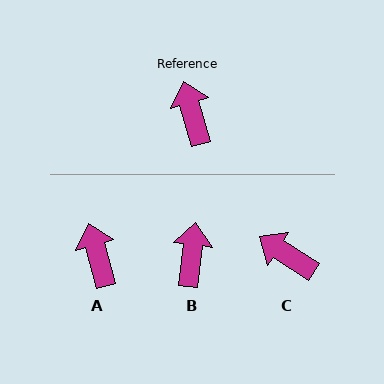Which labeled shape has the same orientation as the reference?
A.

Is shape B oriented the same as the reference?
No, it is off by about 23 degrees.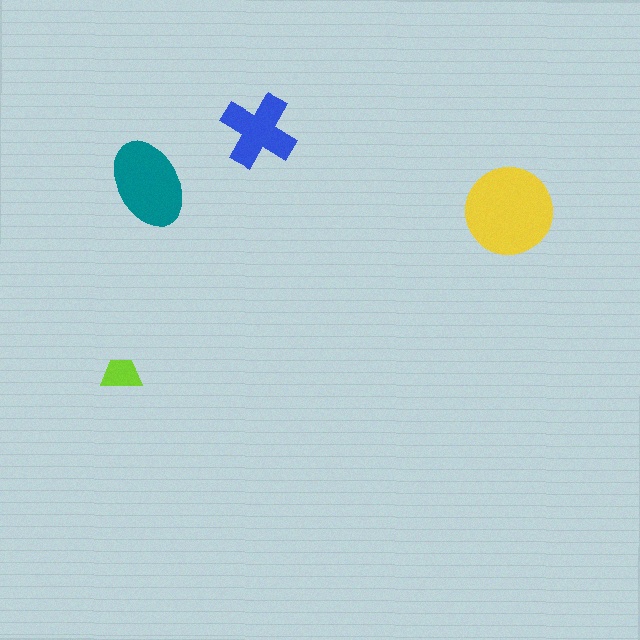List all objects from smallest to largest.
The lime trapezoid, the blue cross, the teal ellipse, the yellow circle.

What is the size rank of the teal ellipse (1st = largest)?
2nd.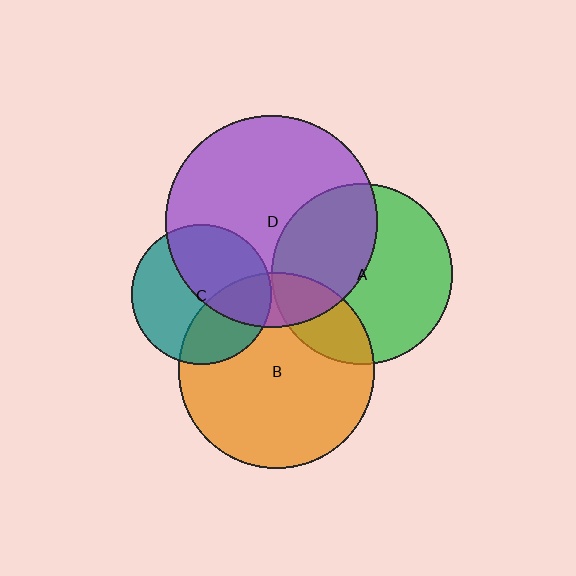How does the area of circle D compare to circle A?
Approximately 1.4 times.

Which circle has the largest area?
Circle D (purple).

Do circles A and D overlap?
Yes.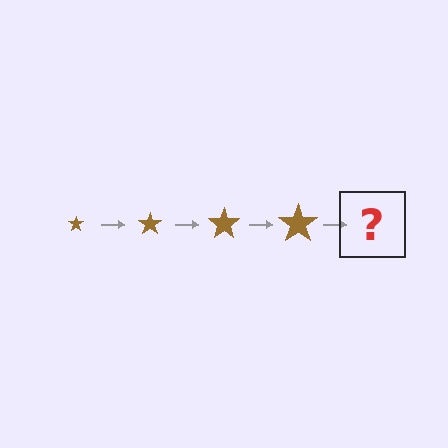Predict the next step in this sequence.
The next step is a brown star, larger than the previous one.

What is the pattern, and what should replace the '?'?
The pattern is that the star gets progressively larger each step. The '?' should be a brown star, larger than the previous one.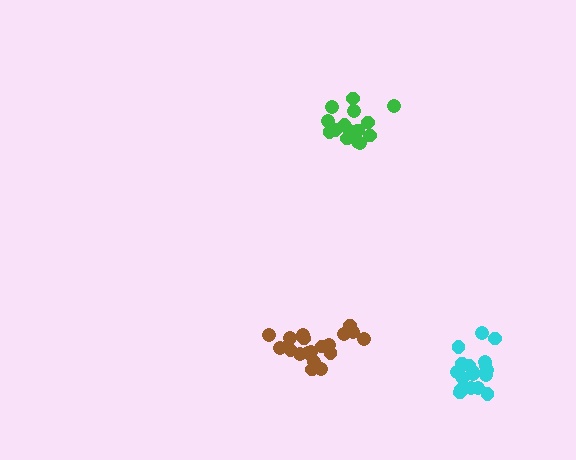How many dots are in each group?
Group 1: 19 dots, Group 2: 20 dots, Group 3: 16 dots (55 total).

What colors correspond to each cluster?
The clusters are colored: cyan, brown, green.